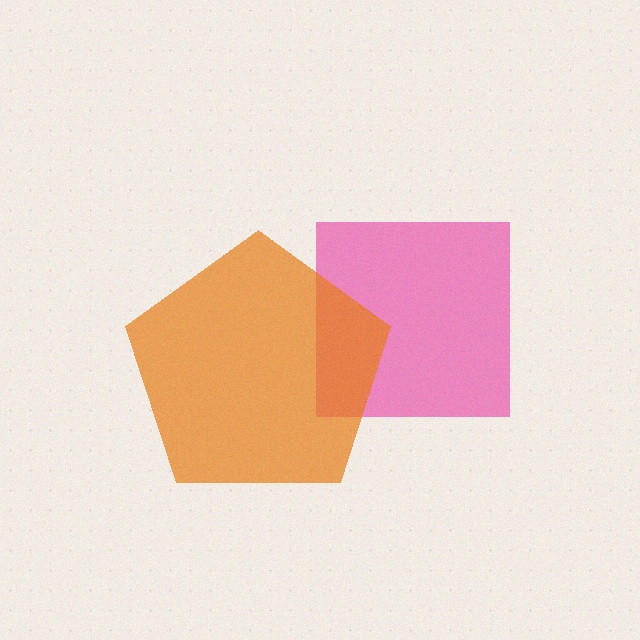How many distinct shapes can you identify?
There are 2 distinct shapes: a pink square, an orange pentagon.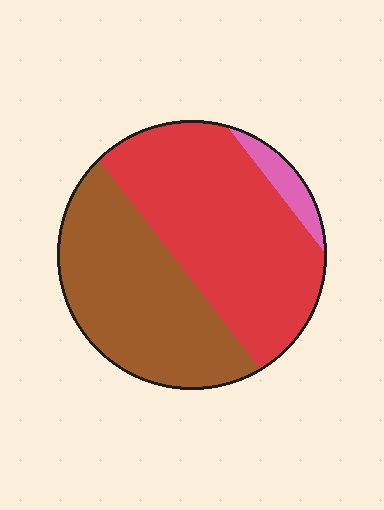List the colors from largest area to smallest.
From largest to smallest: red, brown, pink.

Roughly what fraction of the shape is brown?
Brown covers roughly 45% of the shape.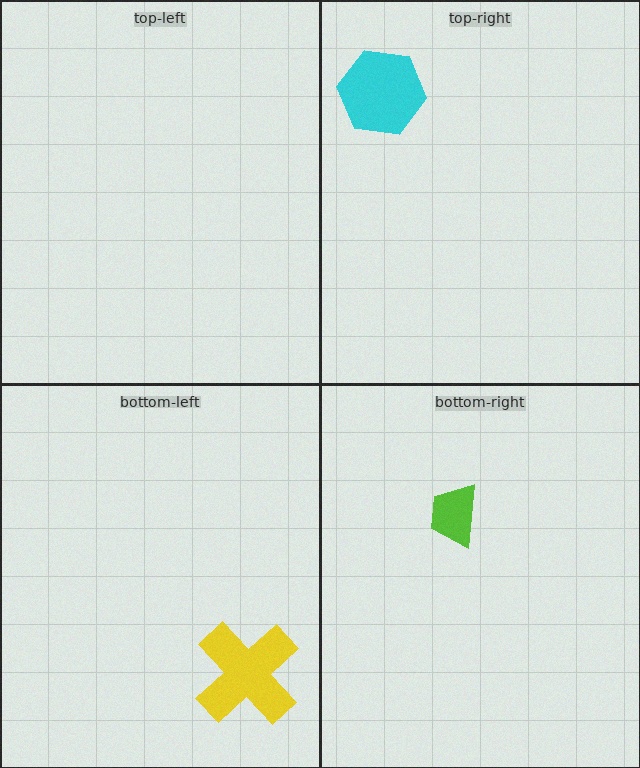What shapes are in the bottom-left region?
The yellow cross.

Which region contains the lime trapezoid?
The bottom-right region.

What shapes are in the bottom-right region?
The lime trapezoid.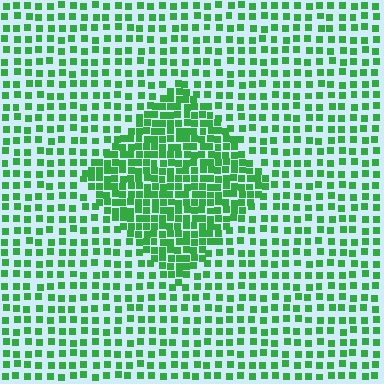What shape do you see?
I see a diamond.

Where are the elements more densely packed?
The elements are more densely packed inside the diamond boundary.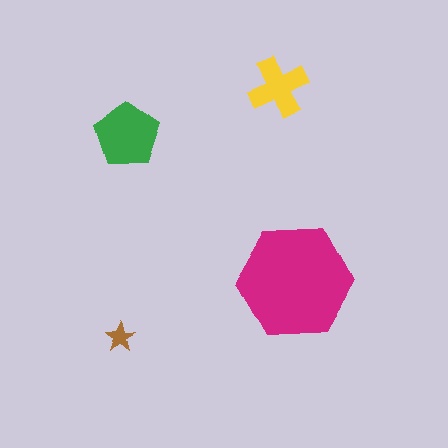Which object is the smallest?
The brown star.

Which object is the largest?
The magenta hexagon.